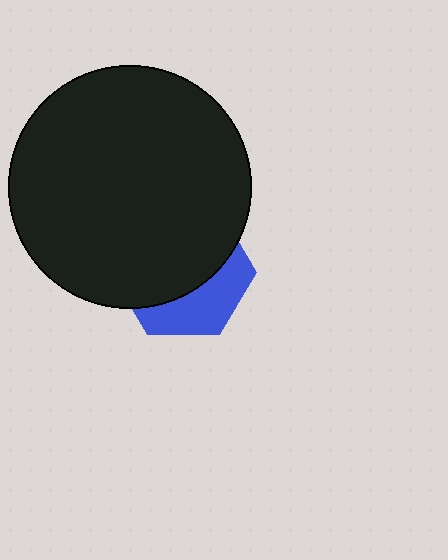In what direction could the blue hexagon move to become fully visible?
The blue hexagon could move down. That would shift it out from behind the black circle entirely.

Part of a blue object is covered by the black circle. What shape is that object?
It is a hexagon.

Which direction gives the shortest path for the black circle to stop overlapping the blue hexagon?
Moving up gives the shortest separation.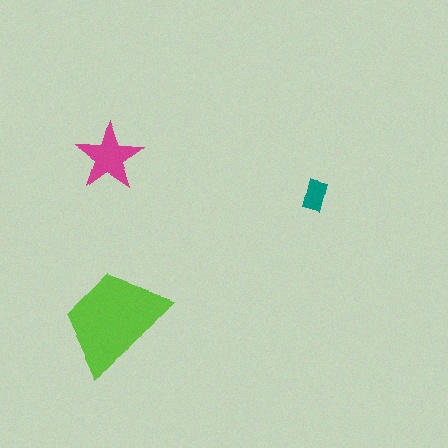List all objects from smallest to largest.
The teal rectangle, the magenta star, the lime trapezoid.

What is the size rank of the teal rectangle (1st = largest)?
3rd.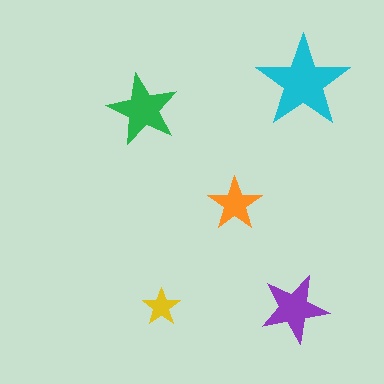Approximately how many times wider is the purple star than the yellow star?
About 2 times wider.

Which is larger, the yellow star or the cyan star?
The cyan one.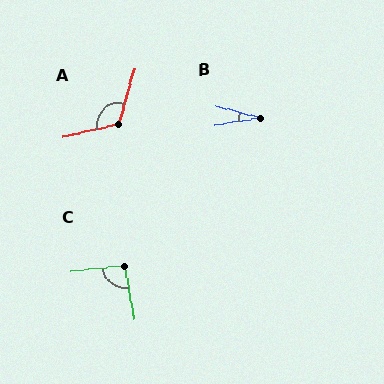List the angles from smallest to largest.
B (24°), C (94°), A (119°).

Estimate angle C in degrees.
Approximately 94 degrees.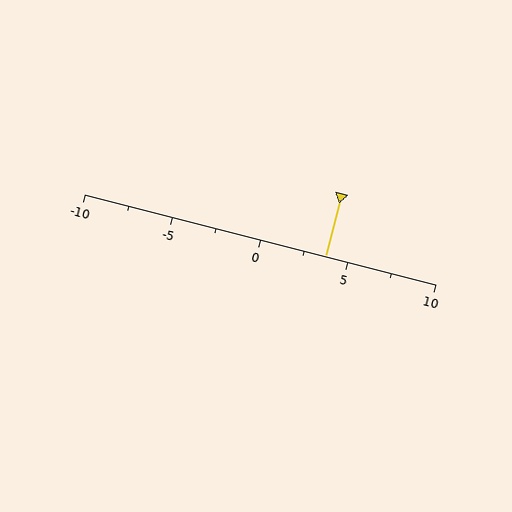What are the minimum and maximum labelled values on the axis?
The axis runs from -10 to 10.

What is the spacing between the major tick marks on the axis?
The major ticks are spaced 5 apart.